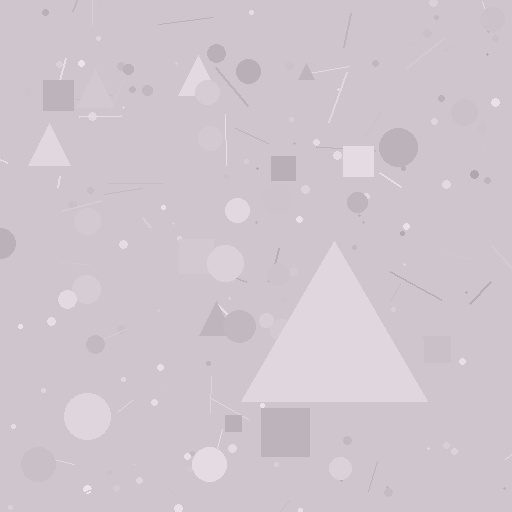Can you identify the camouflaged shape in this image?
The camouflaged shape is a triangle.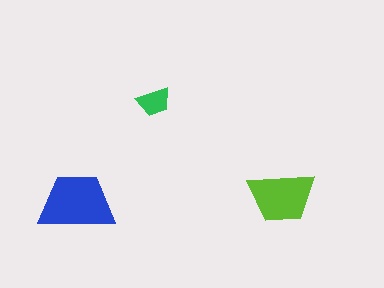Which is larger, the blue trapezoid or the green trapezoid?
The blue one.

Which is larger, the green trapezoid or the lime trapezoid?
The lime one.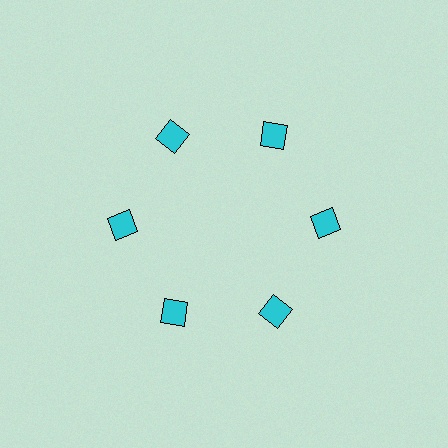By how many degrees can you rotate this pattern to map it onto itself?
The pattern maps onto itself every 60 degrees of rotation.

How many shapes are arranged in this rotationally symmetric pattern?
There are 6 shapes, arranged in 6 groups of 1.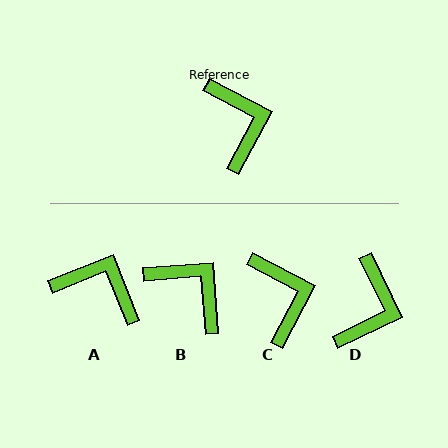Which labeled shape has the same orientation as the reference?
C.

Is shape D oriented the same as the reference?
No, it is off by about 36 degrees.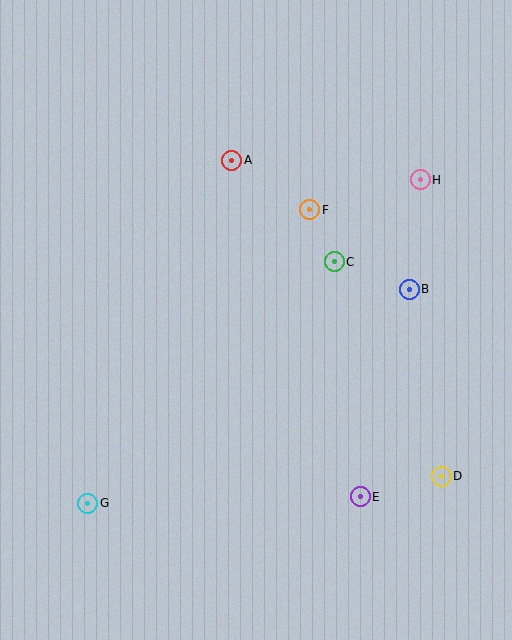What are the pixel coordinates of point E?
Point E is at (360, 497).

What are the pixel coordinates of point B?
Point B is at (409, 289).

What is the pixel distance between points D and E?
The distance between D and E is 83 pixels.